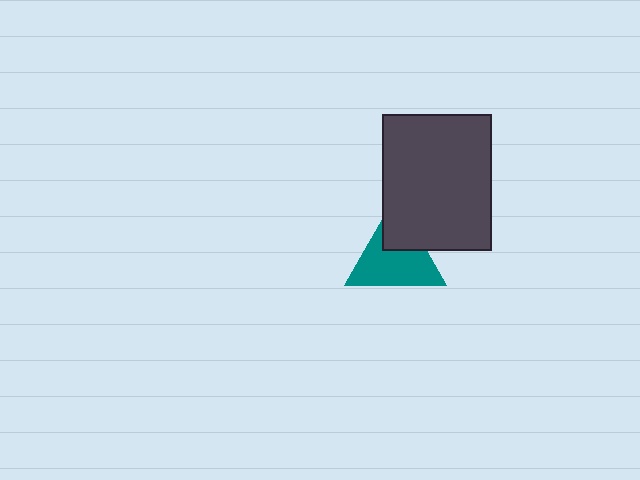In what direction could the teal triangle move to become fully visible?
The teal triangle could move toward the lower-left. That would shift it out from behind the dark gray rectangle entirely.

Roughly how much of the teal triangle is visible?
Most of it is visible (roughly 67%).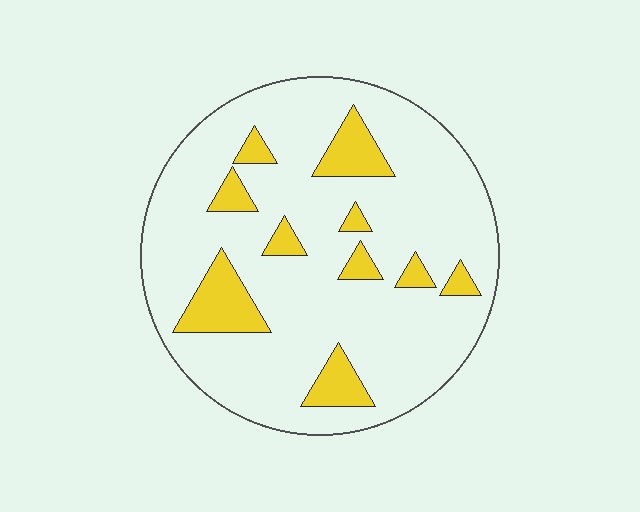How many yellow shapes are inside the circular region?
10.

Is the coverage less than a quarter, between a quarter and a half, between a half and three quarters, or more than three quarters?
Less than a quarter.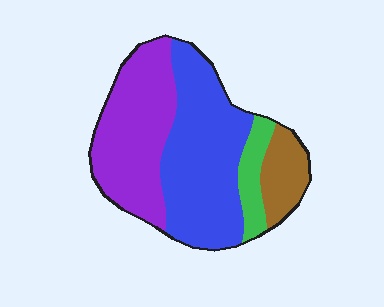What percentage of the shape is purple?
Purple takes up between a third and a half of the shape.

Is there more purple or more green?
Purple.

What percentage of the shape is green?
Green covers around 10% of the shape.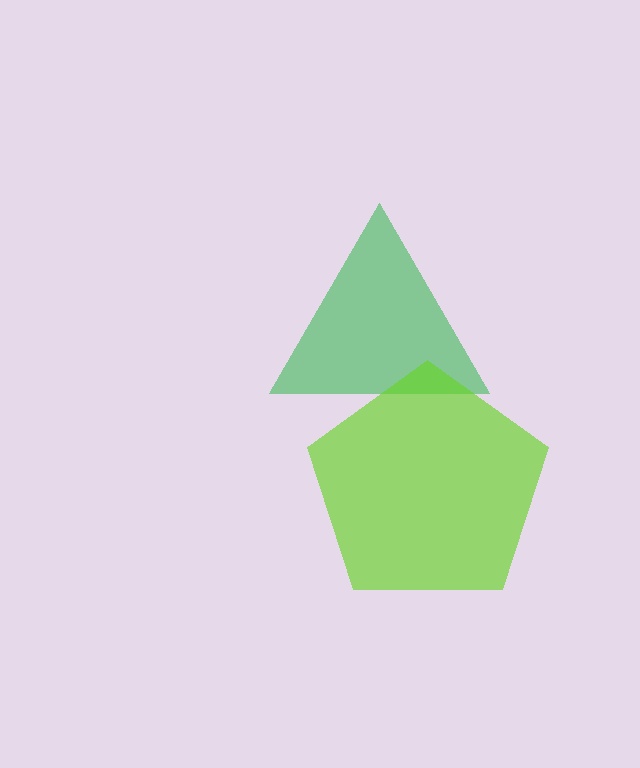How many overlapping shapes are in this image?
There are 2 overlapping shapes in the image.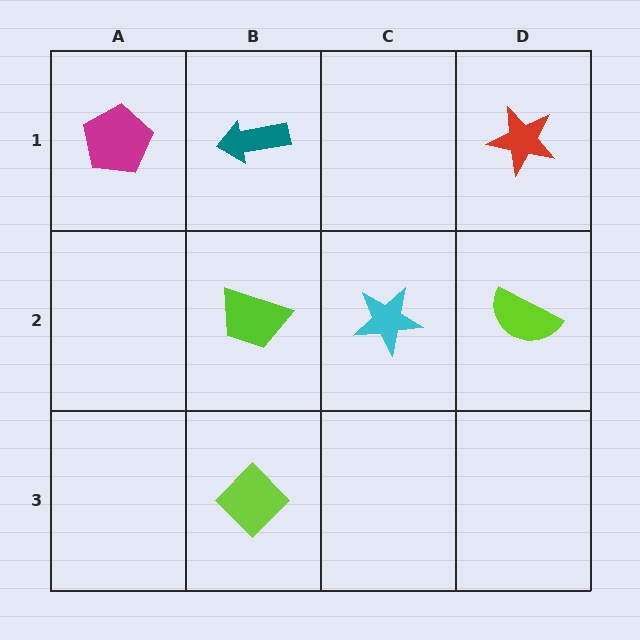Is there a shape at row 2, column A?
No, that cell is empty.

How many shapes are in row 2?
3 shapes.